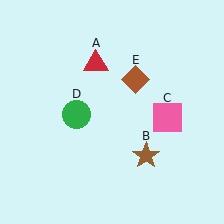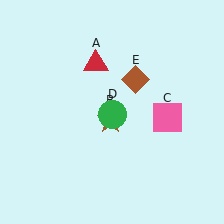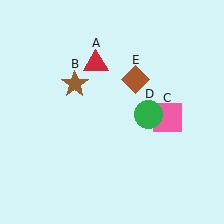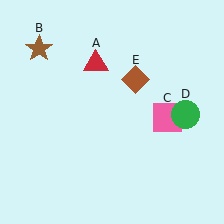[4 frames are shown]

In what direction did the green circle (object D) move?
The green circle (object D) moved right.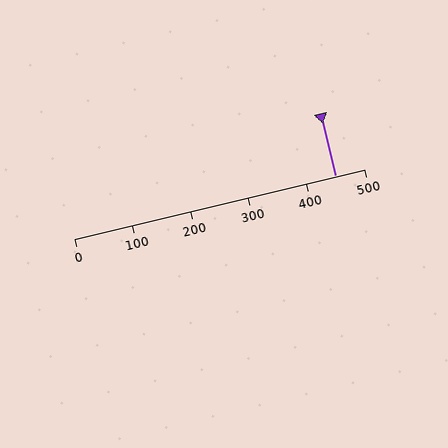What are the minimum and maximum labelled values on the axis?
The axis runs from 0 to 500.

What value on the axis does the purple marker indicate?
The marker indicates approximately 450.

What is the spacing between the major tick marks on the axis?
The major ticks are spaced 100 apart.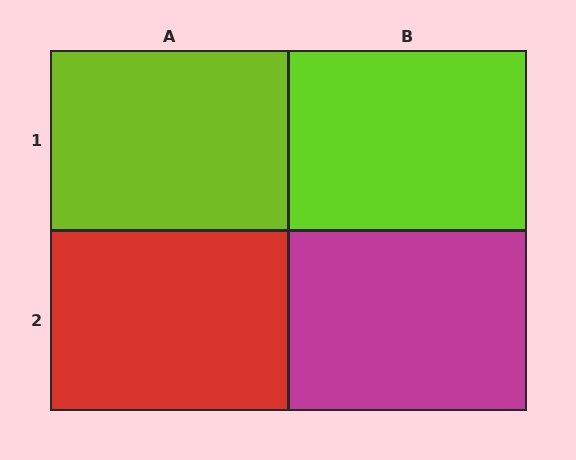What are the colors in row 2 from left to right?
Red, magenta.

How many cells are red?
1 cell is red.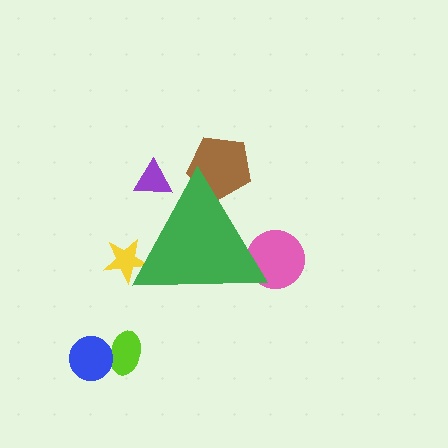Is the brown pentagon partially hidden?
Yes, the brown pentagon is partially hidden behind the green triangle.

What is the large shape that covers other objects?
A green triangle.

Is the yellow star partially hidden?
Yes, the yellow star is partially hidden behind the green triangle.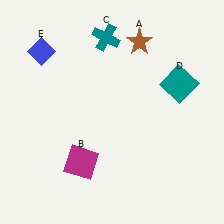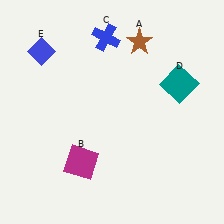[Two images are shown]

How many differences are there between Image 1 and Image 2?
There is 1 difference between the two images.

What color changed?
The cross (C) changed from teal in Image 1 to blue in Image 2.